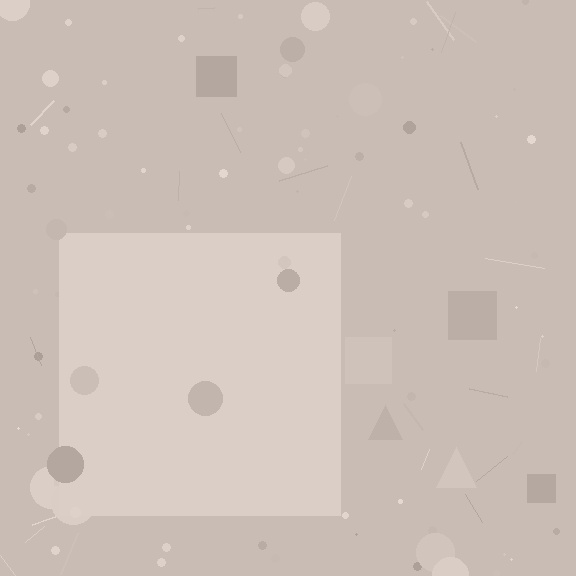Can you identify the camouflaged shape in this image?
The camouflaged shape is a square.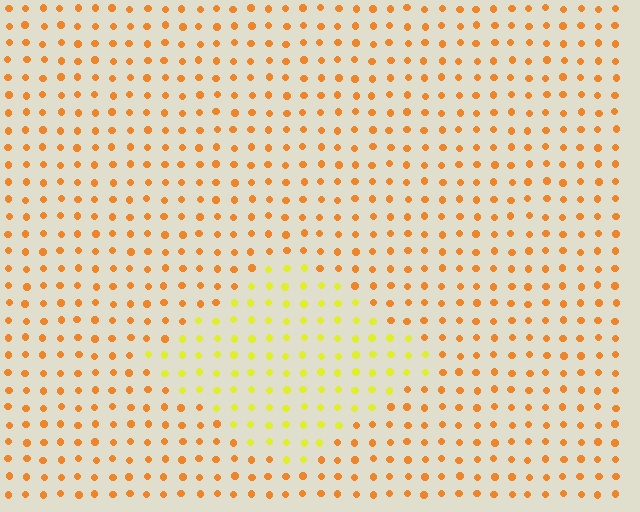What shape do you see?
I see a diamond.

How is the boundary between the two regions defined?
The boundary is defined purely by a slight shift in hue (about 37 degrees). Spacing, size, and orientation are identical on both sides.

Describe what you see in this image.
The image is filled with small orange elements in a uniform arrangement. A diamond-shaped region is visible where the elements are tinted to a slightly different hue, forming a subtle color boundary.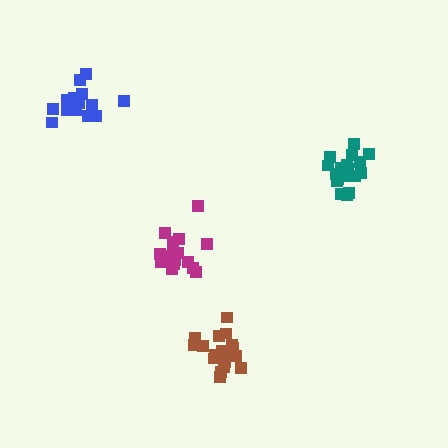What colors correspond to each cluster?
The clusters are colored: teal, blue, magenta, brown.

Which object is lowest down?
The brown cluster is bottommost.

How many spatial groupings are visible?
There are 4 spatial groupings.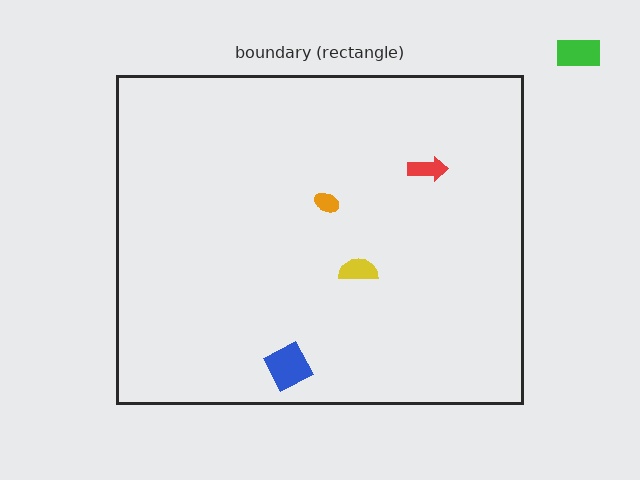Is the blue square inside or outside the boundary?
Inside.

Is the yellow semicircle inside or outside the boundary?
Inside.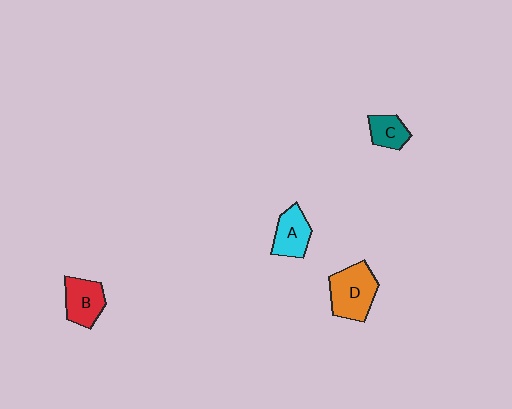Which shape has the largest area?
Shape D (orange).